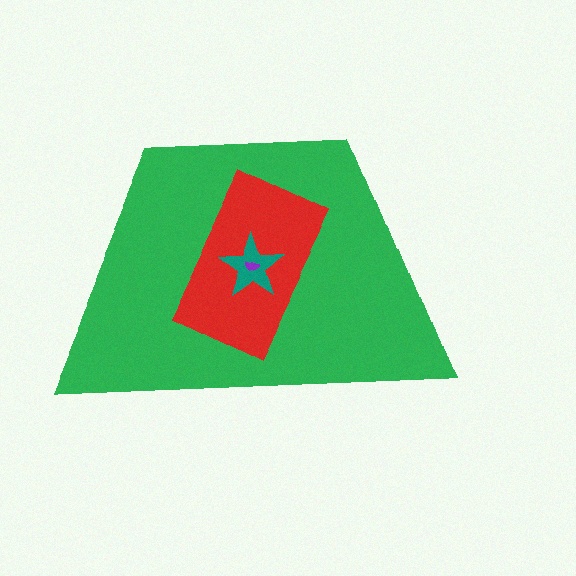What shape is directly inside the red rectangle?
The teal star.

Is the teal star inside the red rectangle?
Yes.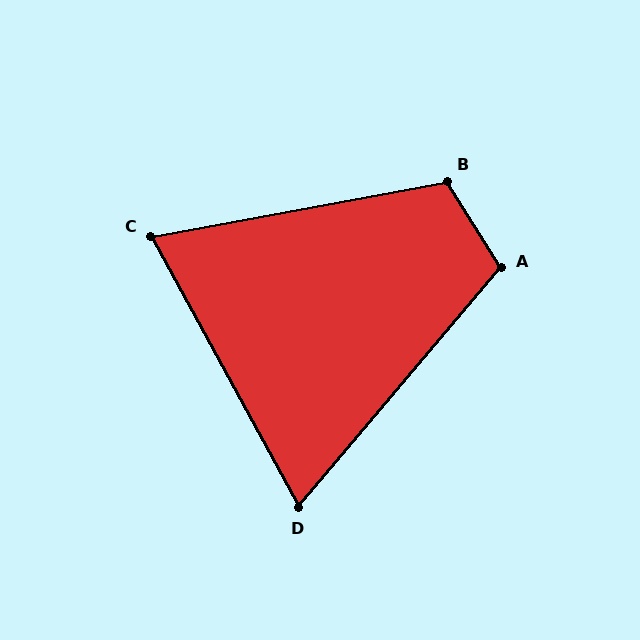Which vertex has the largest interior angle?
B, at approximately 111 degrees.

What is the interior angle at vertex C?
Approximately 72 degrees (acute).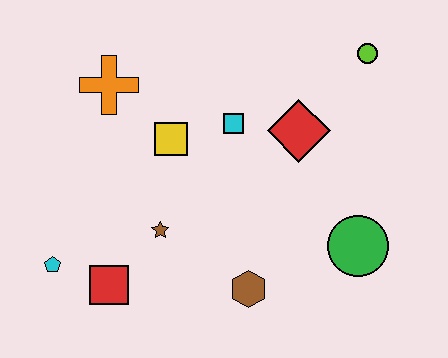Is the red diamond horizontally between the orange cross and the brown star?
No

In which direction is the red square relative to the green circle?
The red square is to the left of the green circle.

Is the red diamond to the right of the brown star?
Yes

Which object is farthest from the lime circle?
The cyan pentagon is farthest from the lime circle.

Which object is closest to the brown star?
The red square is closest to the brown star.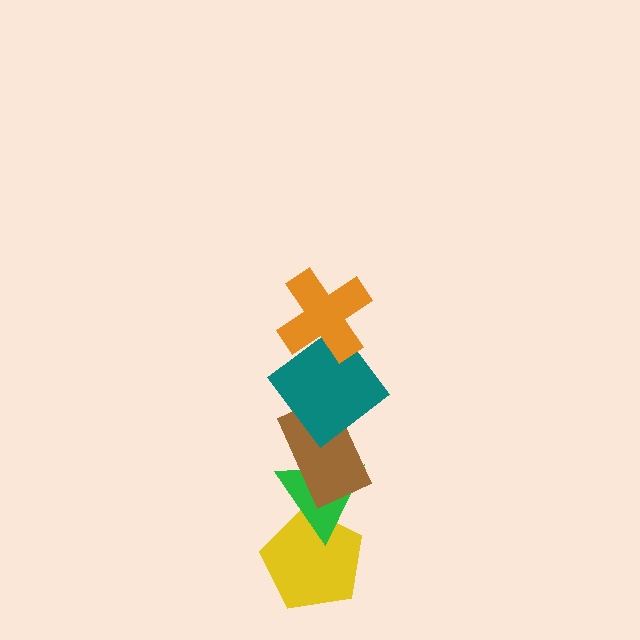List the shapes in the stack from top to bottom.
From top to bottom: the orange cross, the teal diamond, the brown rectangle, the green triangle, the yellow pentagon.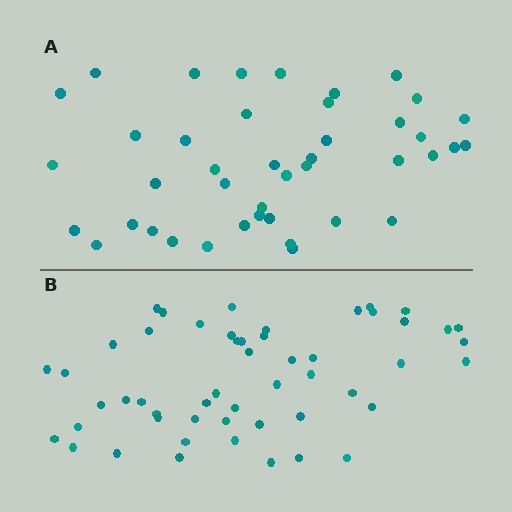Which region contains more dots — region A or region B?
Region B (the bottom region) has more dots.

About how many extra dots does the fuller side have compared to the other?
Region B has roughly 10 or so more dots than region A.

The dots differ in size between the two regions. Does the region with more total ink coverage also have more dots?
No. Region A has more total ink coverage because its dots are larger, but region B actually contains more individual dots. Total area can be misleading — the number of items is what matters here.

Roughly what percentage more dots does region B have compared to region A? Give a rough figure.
About 25% more.